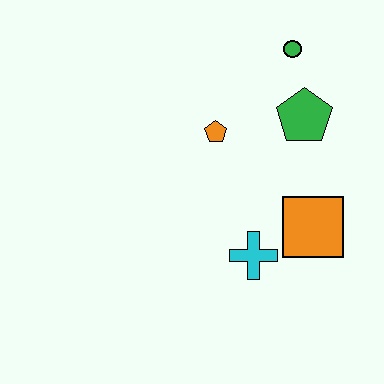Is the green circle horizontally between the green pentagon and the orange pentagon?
Yes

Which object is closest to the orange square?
The cyan cross is closest to the orange square.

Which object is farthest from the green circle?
The cyan cross is farthest from the green circle.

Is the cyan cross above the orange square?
No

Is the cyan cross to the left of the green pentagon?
Yes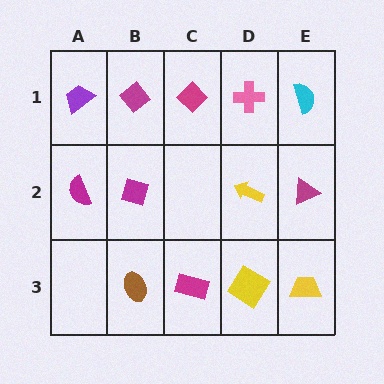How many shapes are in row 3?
4 shapes.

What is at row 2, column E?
A magenta triangle.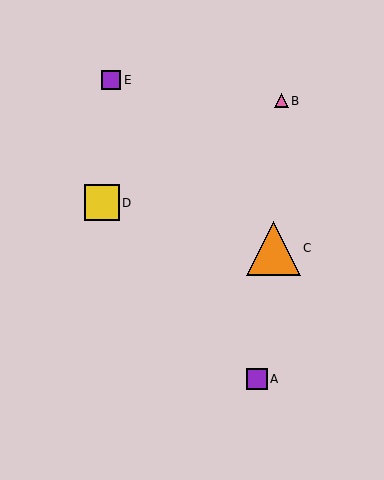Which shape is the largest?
The orange triangle (labeled C) is the largest.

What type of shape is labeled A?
Shape A is a purple square.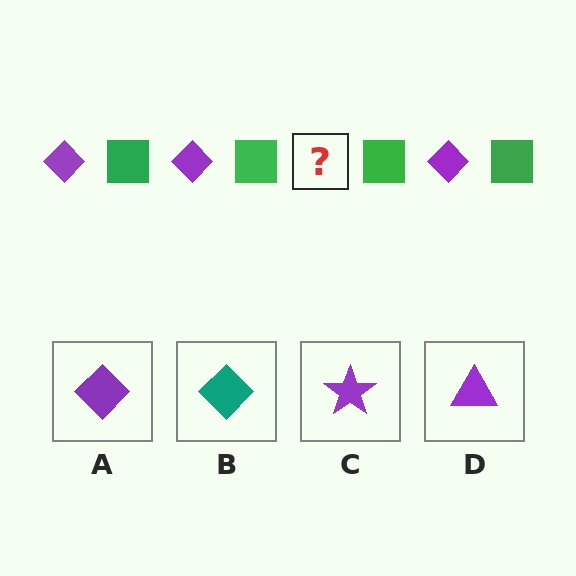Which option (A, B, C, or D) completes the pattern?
A.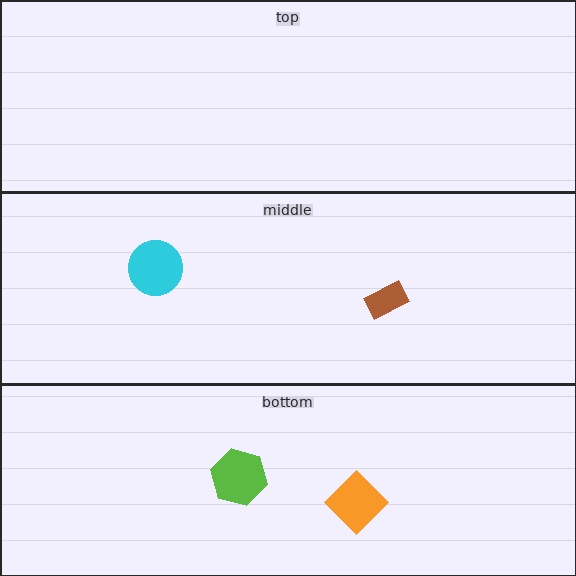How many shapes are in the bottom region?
2.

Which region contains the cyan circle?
The middle region.